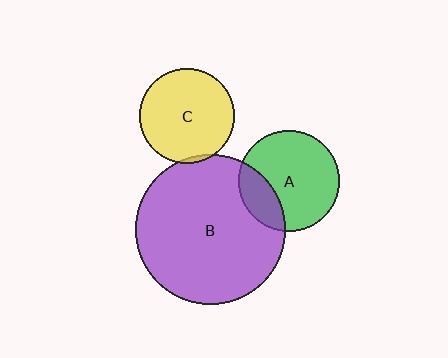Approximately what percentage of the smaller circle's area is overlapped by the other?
Approximately 25%.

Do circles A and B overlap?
Yes.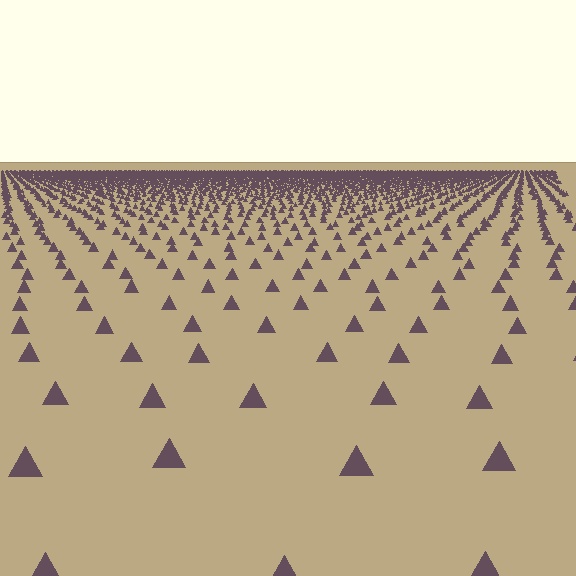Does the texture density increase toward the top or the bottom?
Density increases toward the top.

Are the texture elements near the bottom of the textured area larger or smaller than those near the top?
Larger. Near the bottom, elements are closer to the viewer and appear at a bigger on-screen size.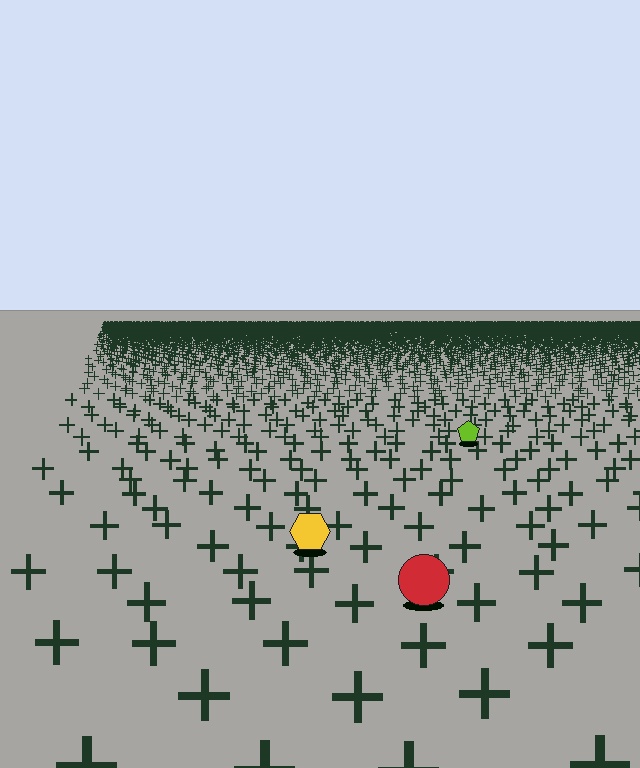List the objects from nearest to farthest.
From nearest to farthest: the red circle, the yellow hexagon, the lime pentagon.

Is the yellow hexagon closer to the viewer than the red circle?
No. The red circle is closer — you can tell from the texture gradient: the ground texture is coarser near it.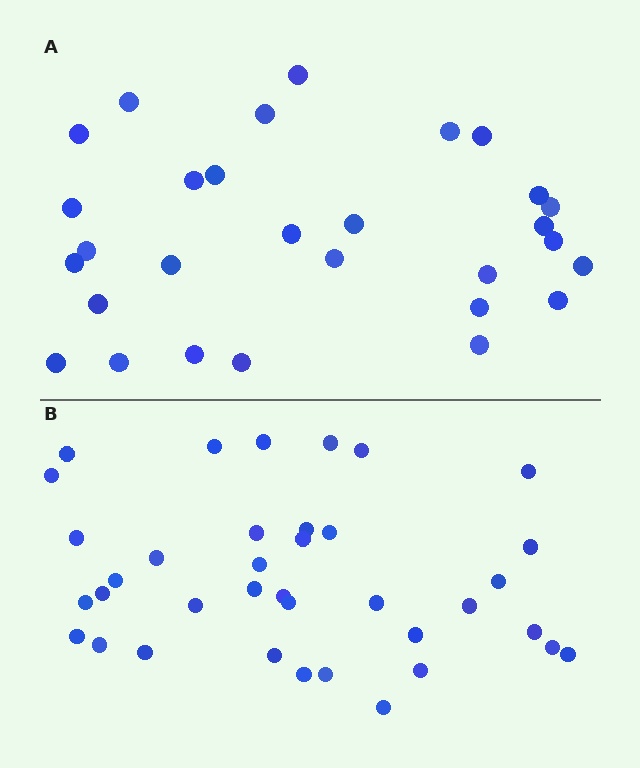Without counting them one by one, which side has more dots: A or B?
Region B (the bottom region) has more dots.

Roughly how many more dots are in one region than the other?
Region B has roughly 8 or so more dots than region A.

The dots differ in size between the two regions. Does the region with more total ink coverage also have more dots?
No. Region A has more total ink coverage because its dots are larger, but region B actually contains more individual dots. Total area can be misleading — the number of items is what matters here.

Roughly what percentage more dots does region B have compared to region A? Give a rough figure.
About 30% more.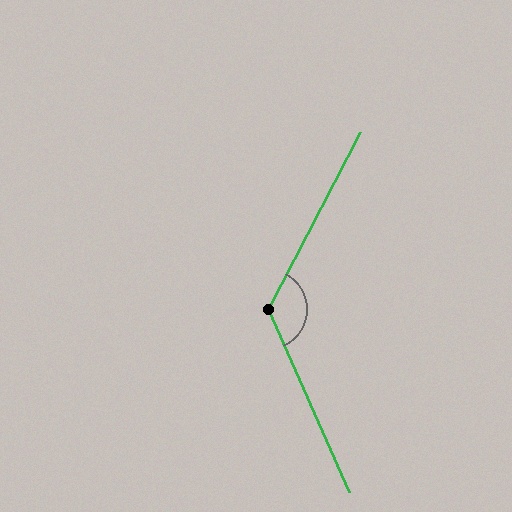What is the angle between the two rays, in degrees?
Approximately 128 degrees.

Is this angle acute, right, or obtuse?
It is obtuse.